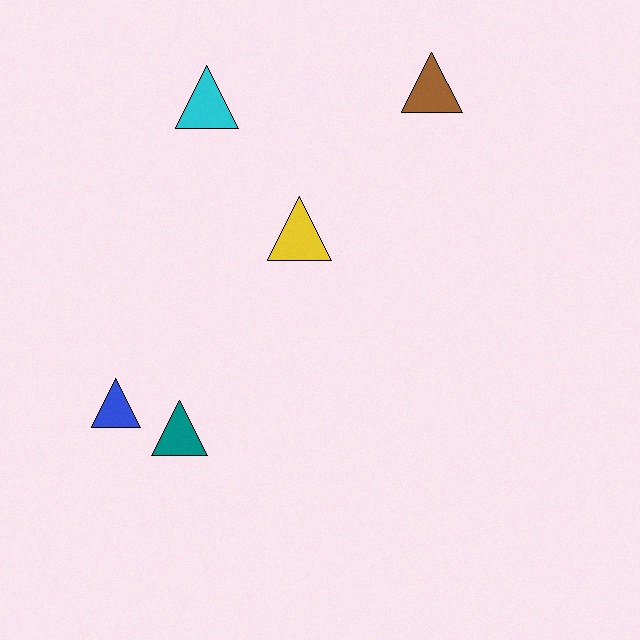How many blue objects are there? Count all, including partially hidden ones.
There is 1 blue object.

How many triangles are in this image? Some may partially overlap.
There are 5 triangles.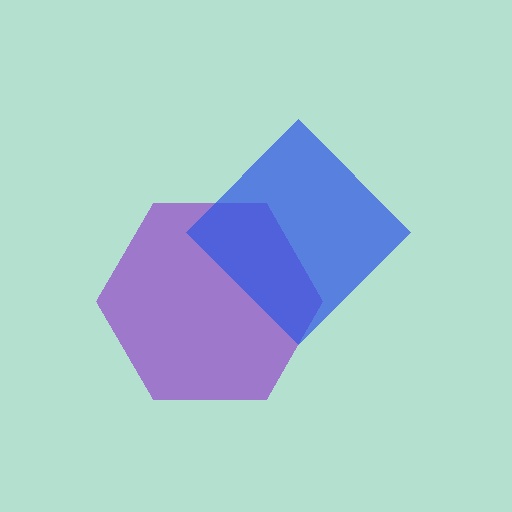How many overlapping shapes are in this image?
There are 2 overlapping shapes in the image.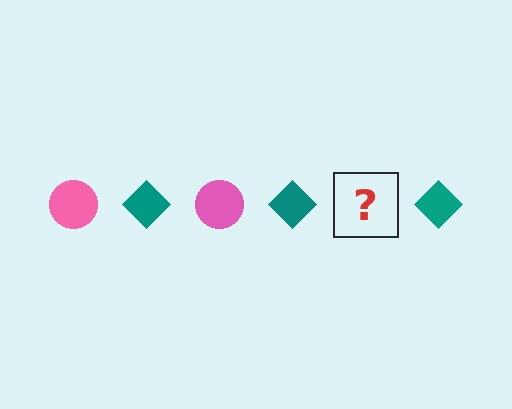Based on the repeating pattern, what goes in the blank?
The blank should be a pink circle.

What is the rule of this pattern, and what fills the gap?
The rule is that the pattern alternates between pink circle and teal diamond. The gap should be filled with a pink circle.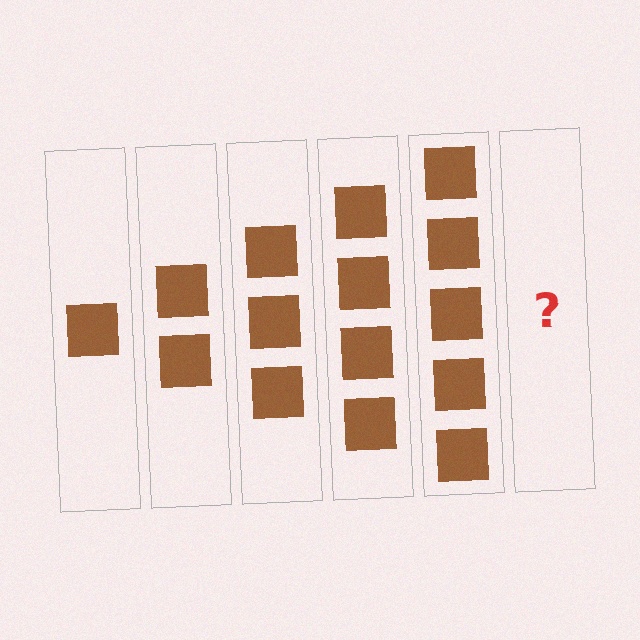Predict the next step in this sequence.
The next step is 6 squares.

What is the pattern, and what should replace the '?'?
The pattern is that each step adds one more square. The '?' should be 6 squares.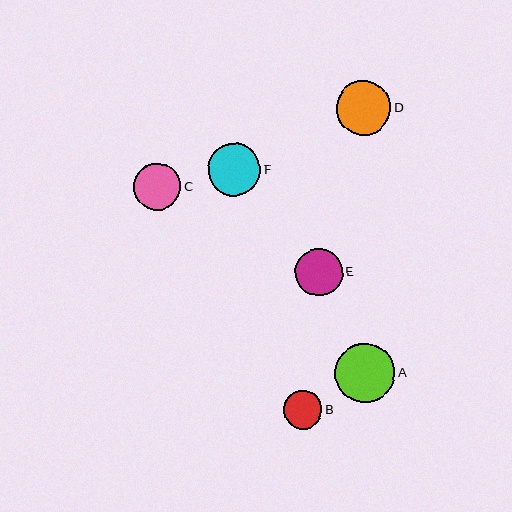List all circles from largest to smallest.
From largest to smallest: A, D, F, E, C, B.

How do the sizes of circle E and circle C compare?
Circle E and circle C are approximately the same size.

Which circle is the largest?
Circle A is the largest with a size of approximately 60 pixels.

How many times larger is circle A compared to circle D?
Circle A is approximately 1.1 times the size of circle D.